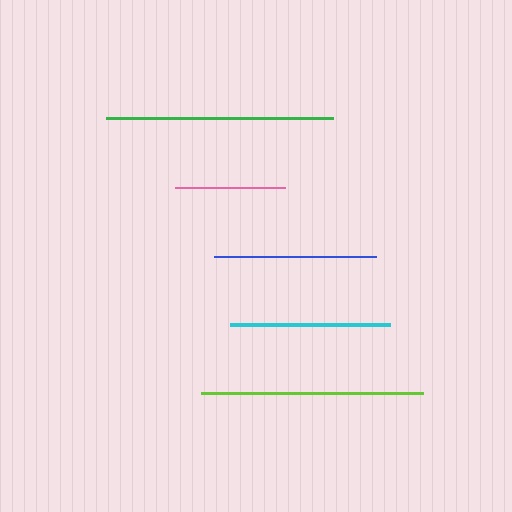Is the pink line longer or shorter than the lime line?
The lime line is longer than the pink line.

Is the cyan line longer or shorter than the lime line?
The lime line is longer than the cyan line.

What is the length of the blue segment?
The blue segment is approximately 162 pixels long.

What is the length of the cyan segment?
The cyan segment is approximately 160 pixels long.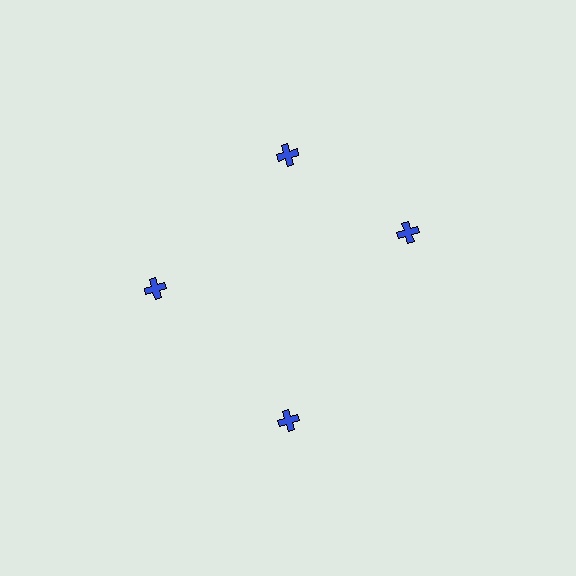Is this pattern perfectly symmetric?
No. The 4 blue crosses are arranged in a ring, but one element near the 3 o'clock position is rotated out of alignment along the ring, breaking the 4-fold rotational symmetry.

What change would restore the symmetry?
The symmetry would be restored by rotating it back into even spacing with its neighbors so that all 4 crosses sit at equal angles and equal distance from the center.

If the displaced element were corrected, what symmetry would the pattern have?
It would have 4-fold rotational symmetry — the pattern would map onto itself every 90 degrees.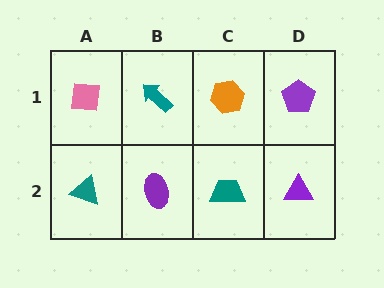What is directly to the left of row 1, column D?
An orange hexagon.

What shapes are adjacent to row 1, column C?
A teal trapezoid (row 2, column C), a teal arrow (row 1, column B), a purple pentagon (row 1, column D).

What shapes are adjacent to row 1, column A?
A teal triangle (row 2, column A), a teal arrow (row 1, column B).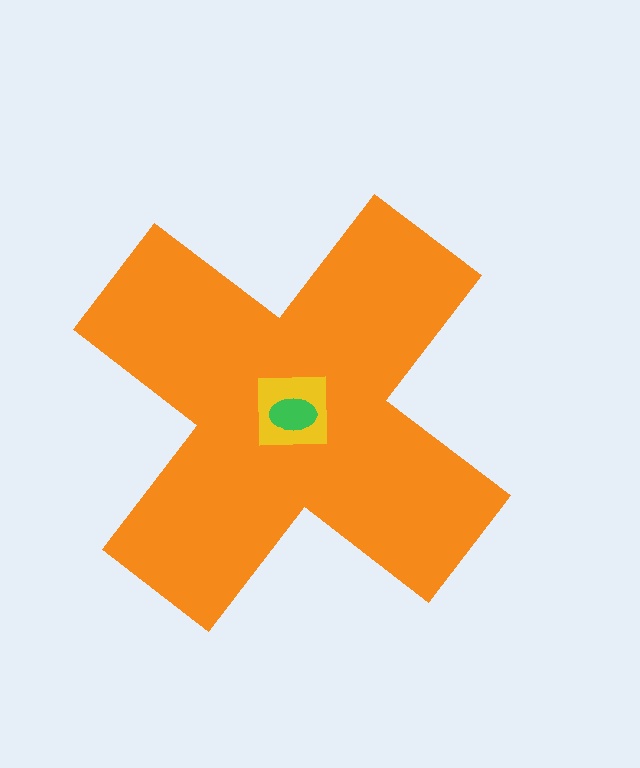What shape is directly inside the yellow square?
The green ellipse.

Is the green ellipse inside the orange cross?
Yes.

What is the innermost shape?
The green ellipse.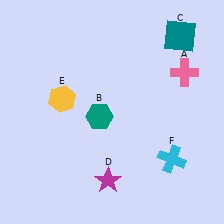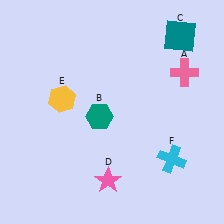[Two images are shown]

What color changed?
The star (D) changed from magenta in Image 1 to pink in Image 2.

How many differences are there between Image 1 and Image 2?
There is 1 difference between the two images.